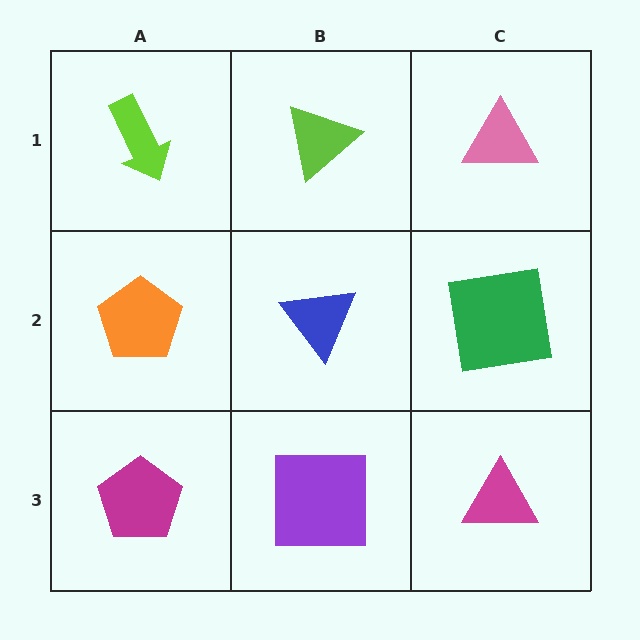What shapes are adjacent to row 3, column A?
An orange pentagon (row 2, column A), a purple square (row 3, column B).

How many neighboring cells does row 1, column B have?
3.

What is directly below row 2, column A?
A magenta pentagon.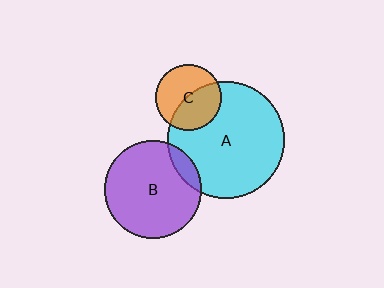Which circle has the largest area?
Circle A (cyan).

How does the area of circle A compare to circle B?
Approximately 1.5 times.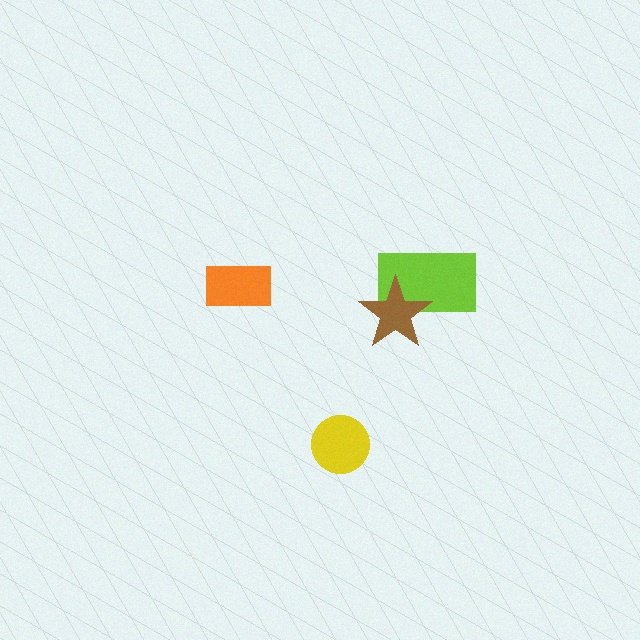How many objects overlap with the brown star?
1 object overlaps with the brown star.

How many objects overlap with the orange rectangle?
0 objects overlap with the orange rectangle.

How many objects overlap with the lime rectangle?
1 object overlaps with the lime rectangle.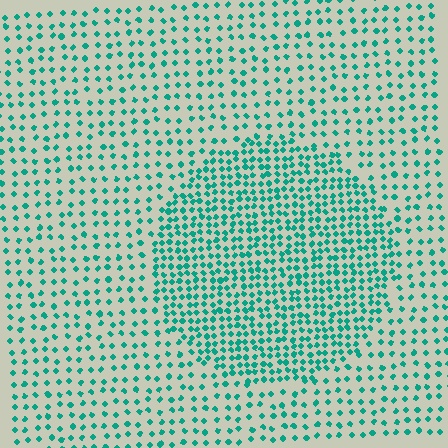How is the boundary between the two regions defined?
The boundary is defined by a change in element density (approximately 2.0x ratio). All elements are the same color, size, and shape.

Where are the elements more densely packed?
The elements are more densely packed inside the circle boundary.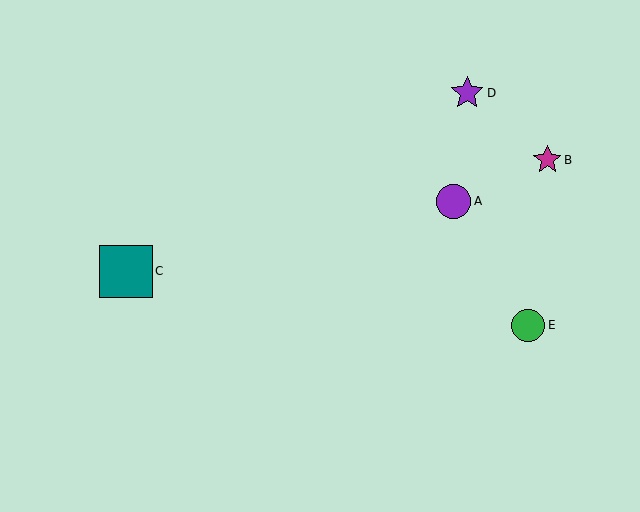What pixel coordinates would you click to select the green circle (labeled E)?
Click at (528, 325) to select the green circle E.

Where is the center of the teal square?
The center of the teal square is at (126, 271).